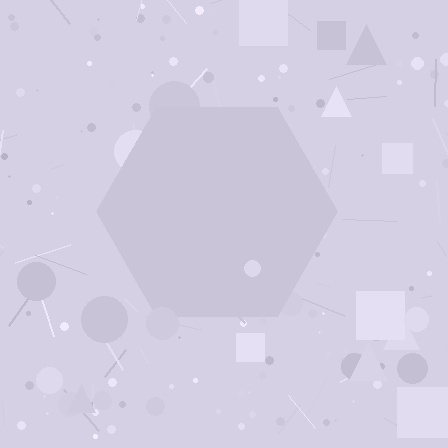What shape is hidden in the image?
A hexagon is hidden in the image.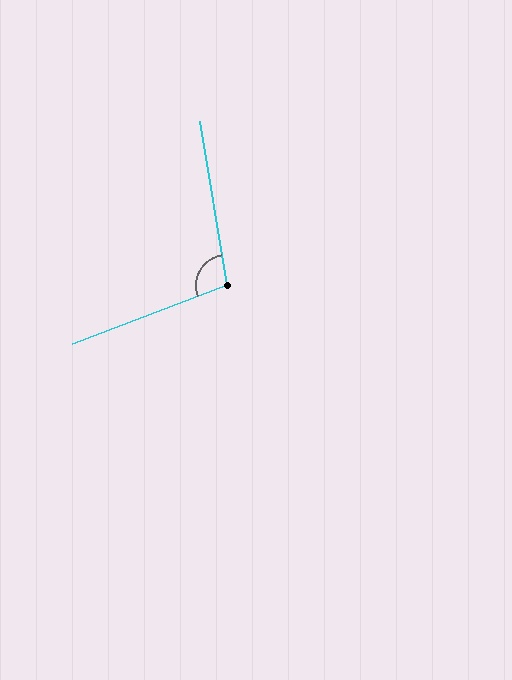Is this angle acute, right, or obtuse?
It is obtuse.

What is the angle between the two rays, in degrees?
Approximately 102 degrees.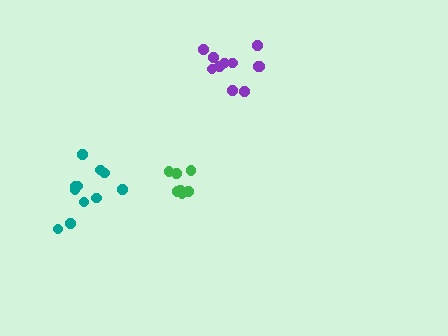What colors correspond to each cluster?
The clusters are colored: teal, purple, green.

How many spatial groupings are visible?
There are 3 spatial groupings.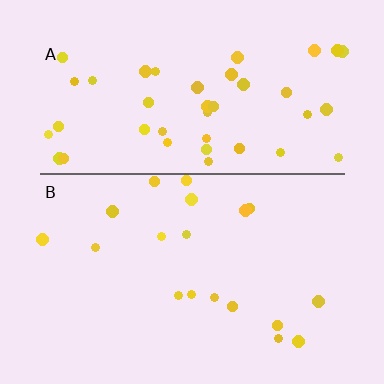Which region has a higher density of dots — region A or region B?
A (the top).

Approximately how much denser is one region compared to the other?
Approximately 2.3× — region A over region B.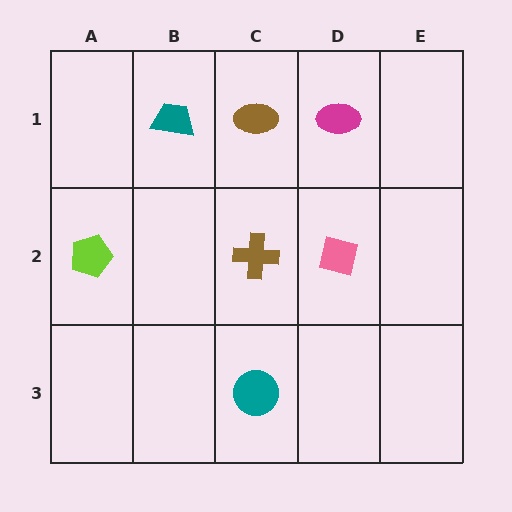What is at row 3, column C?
A teal circle.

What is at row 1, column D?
A magenta ellipse.